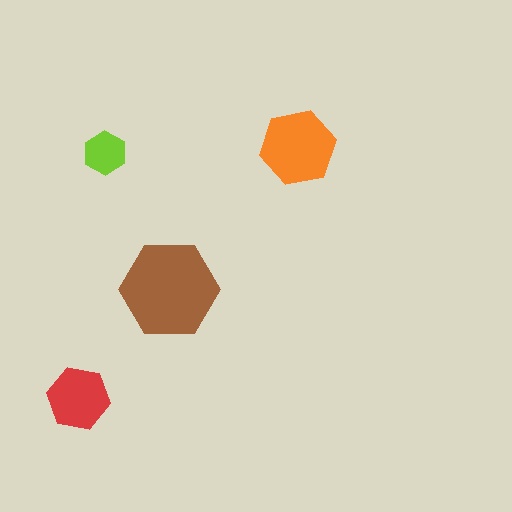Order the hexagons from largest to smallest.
the brown one, the orange one, the red one, the lime one.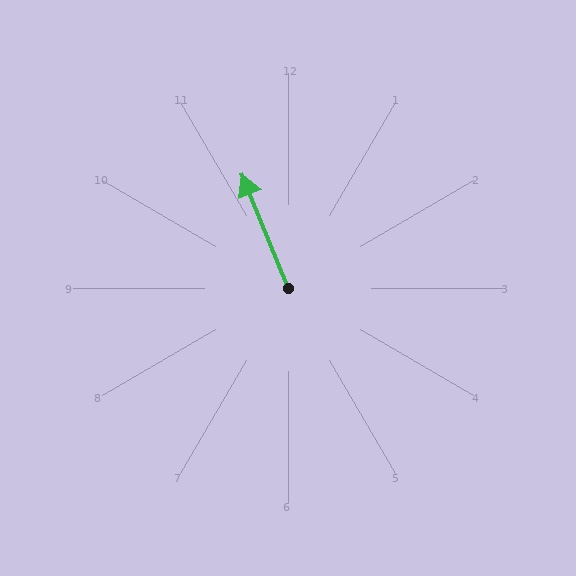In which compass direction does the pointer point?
North.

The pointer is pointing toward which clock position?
Roughly 11 o'clock.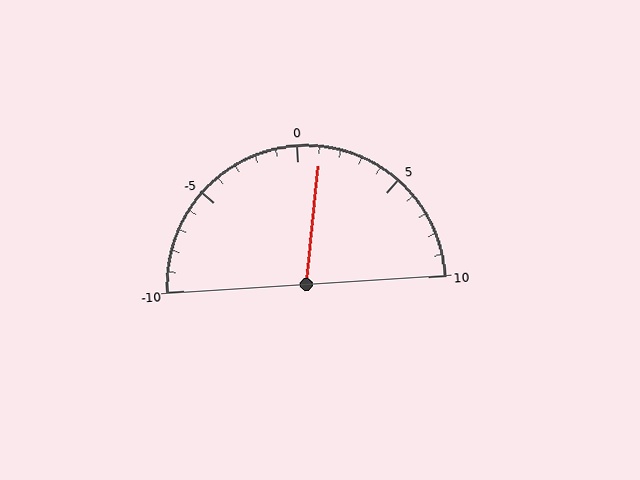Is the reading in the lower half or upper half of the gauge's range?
The reading is in the upper half of the range (-10 to 10).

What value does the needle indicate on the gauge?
The needle indicates approximately 1.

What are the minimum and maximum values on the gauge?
The gauge ranges from -10 to 10.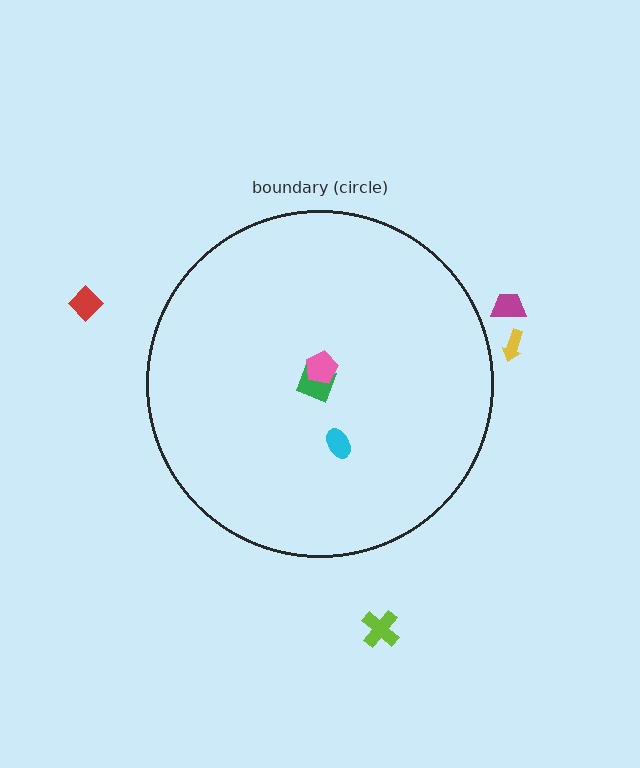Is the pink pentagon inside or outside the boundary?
Inside.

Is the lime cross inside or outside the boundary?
Outside.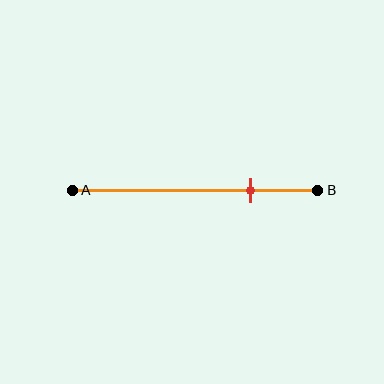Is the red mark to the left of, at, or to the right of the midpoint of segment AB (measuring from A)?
The red mark is to the right of the midpoint of segment AB.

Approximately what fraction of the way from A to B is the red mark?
The red mark is approximately 75% of the way from A to B.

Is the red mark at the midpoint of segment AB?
No, the mark is at about 75% from A, not at the 50% midpoint.